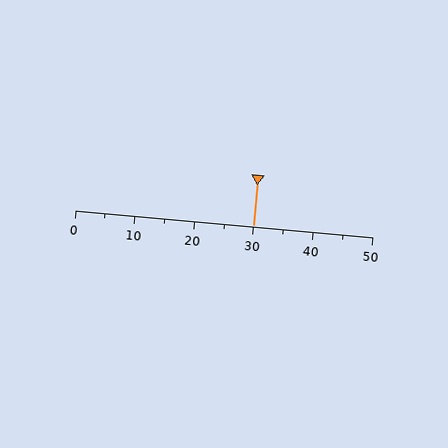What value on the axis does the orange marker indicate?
The marker indicates approximately 30.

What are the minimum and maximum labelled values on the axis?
The axis runs from 0 to 50.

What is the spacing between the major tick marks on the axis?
The major ticks are spaced 10 apart.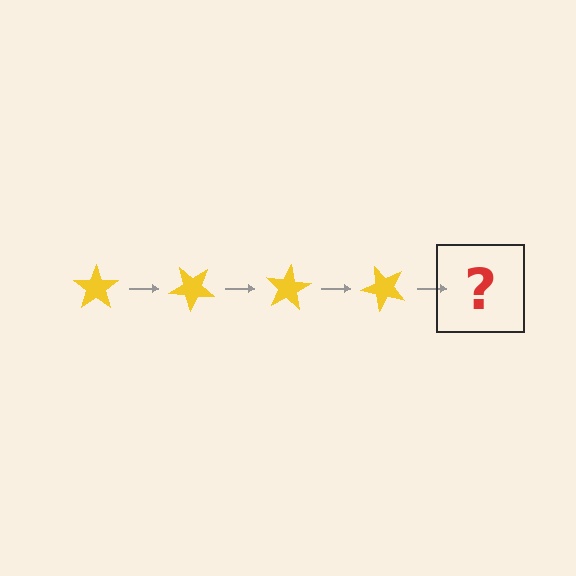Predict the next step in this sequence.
The next step is a yellow star rotated 160 degrees.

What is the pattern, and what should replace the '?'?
The pattern is that the star rotates 40 degrees each step. The '?' should be a yellow star rotated 160 degrees.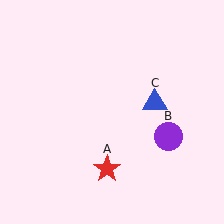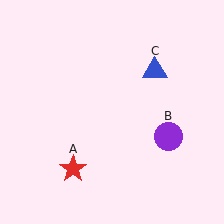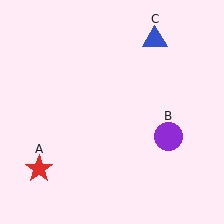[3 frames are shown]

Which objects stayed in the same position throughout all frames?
Purple circle (object B) remained stationary.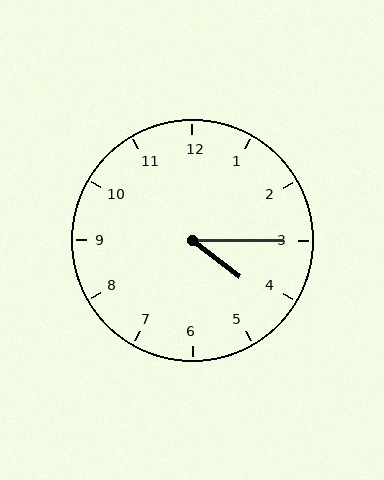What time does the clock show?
4:15.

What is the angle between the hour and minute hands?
Approximately 38 degrees.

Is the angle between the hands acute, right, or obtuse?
It is acute.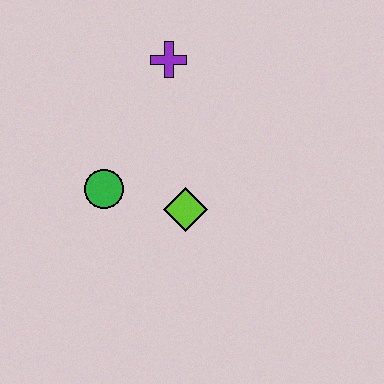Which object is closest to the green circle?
The lime diamond is closest to the green circle.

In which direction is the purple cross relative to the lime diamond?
The purple cross is above the lime diamond.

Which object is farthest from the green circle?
The purple cross is farthest from the green circle.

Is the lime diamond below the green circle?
Yes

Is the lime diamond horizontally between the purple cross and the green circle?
No